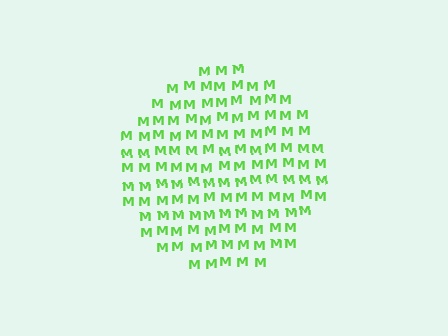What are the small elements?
The small elements are letter M's.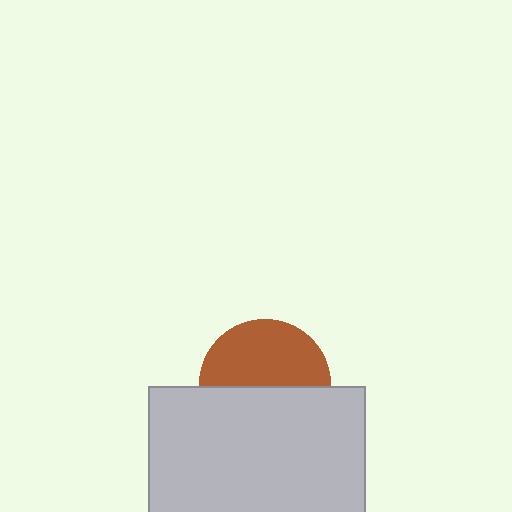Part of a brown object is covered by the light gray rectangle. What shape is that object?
It is a circle.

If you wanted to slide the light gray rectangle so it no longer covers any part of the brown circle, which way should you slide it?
Slide it down — that is the most direct way to separate the two shapes.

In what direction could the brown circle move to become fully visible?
The brown circle could move up. That would shift it out from behind the light gray rectangle entirely.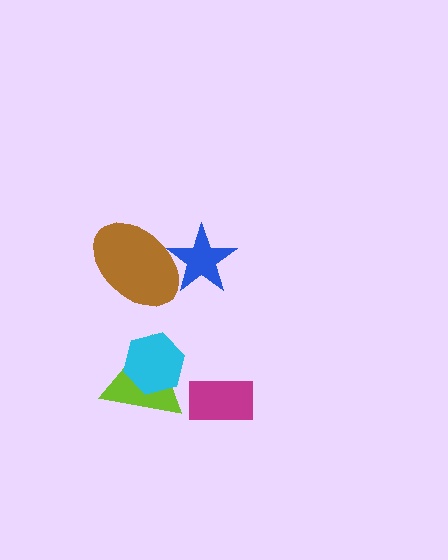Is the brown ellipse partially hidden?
Yes, it is partially covered by another shape.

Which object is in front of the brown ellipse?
The blue star is in front of the brown ellipse.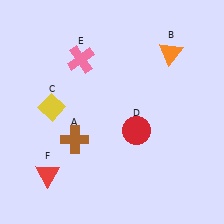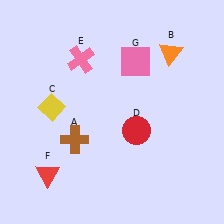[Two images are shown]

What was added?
A pink square (G) was added in Image 2.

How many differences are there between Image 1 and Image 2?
There is 1 difference between the two images.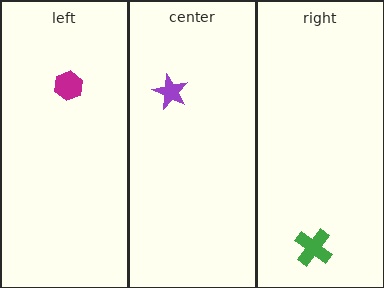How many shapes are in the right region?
1.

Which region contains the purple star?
The center region.